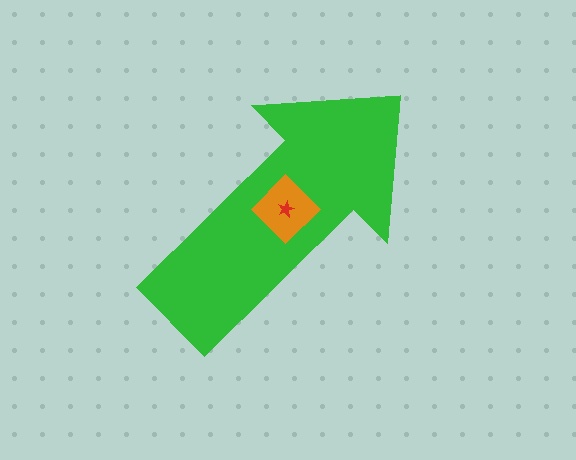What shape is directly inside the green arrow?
The orange diamond.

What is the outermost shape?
The green arrow.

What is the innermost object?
The red star.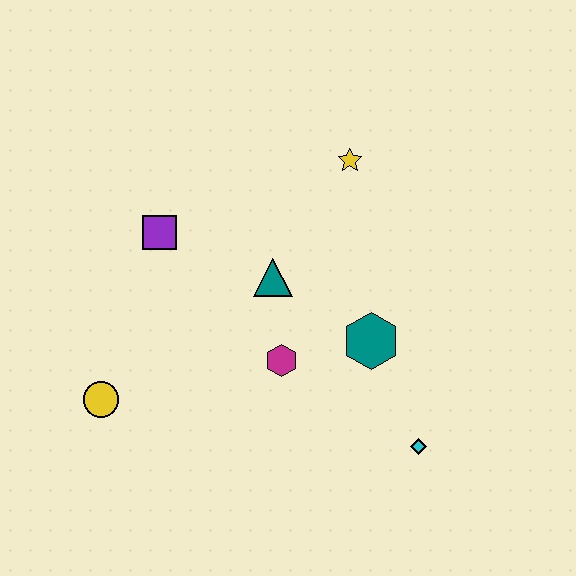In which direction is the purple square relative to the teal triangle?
The purple square is to the left of the teal triangle.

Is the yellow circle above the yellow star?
No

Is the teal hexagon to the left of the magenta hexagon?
No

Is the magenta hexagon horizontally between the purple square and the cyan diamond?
Yes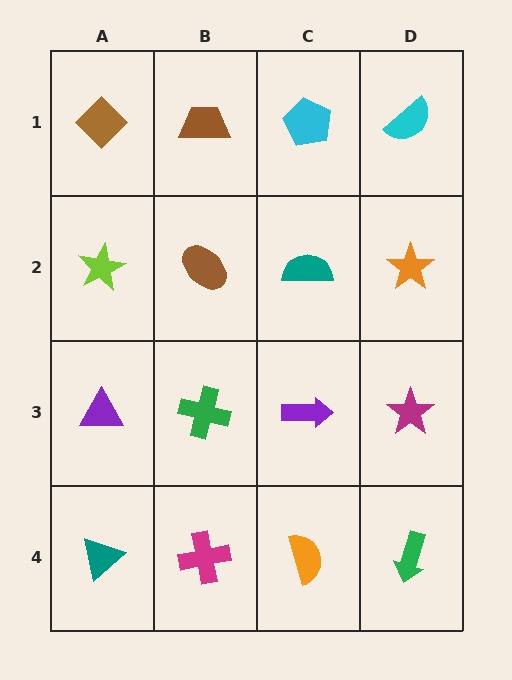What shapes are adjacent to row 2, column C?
A cyan pentagon (row 1, column C), a purple arrow (row 3, column C), a brown ellipse (row 2, column B), an orange star (row 2, column D).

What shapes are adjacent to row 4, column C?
A purple arrow (row 3, column C), a magenta cross (row 4, column B), a green arrow (row 4, column D).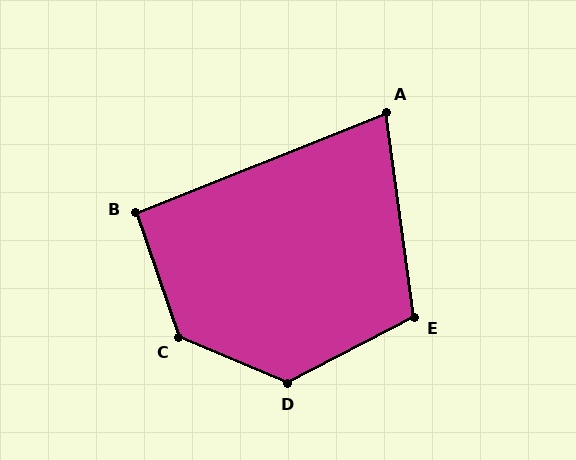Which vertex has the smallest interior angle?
A, at approximately 76 degrees.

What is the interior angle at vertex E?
Approximately 110 degrees (obtuse).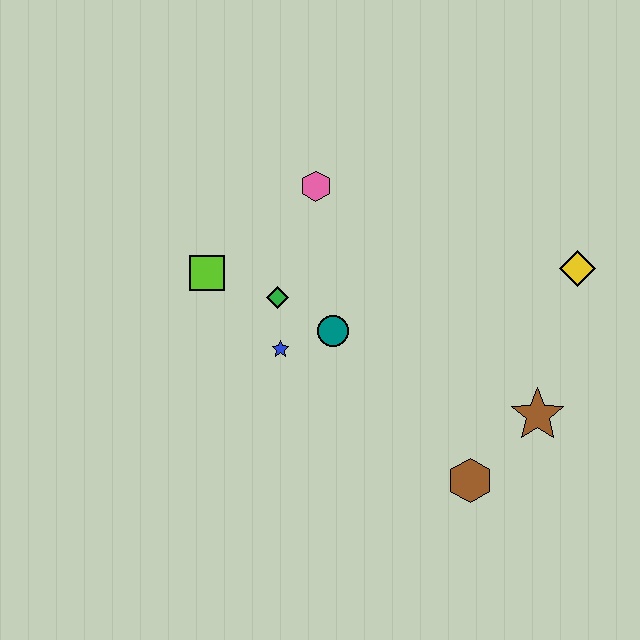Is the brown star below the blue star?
Yes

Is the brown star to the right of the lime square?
Yes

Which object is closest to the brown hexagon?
The brown star is closest to the brown hexagon.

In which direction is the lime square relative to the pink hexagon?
The lime square is to the left of the pink hexagon.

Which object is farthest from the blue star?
The yellow diamond is farthest from the blue star.